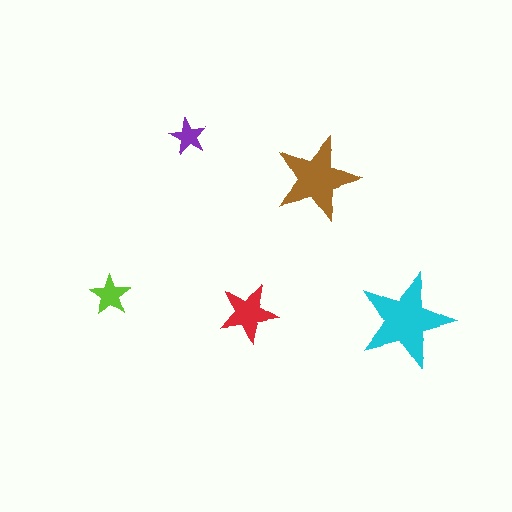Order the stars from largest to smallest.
the cyan one, the brown one, the red one, the lime one, the purple one.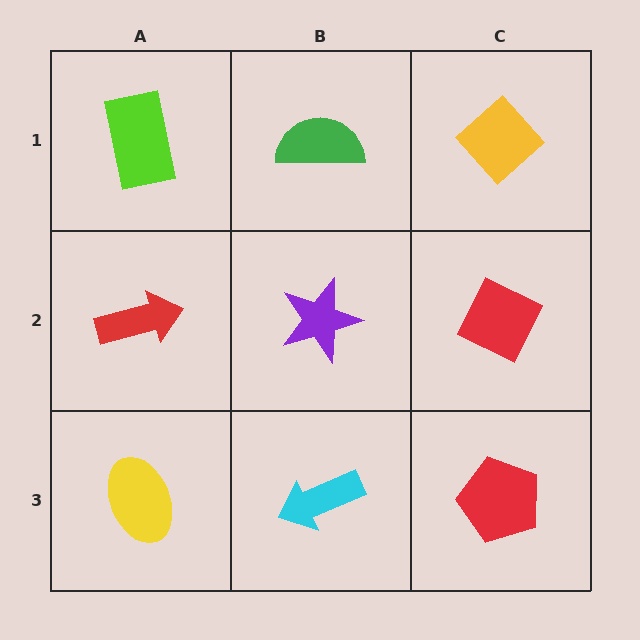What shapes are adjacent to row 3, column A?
A red arrow (row 2, column A), a cyan arrow (row 3, column B).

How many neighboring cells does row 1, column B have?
3.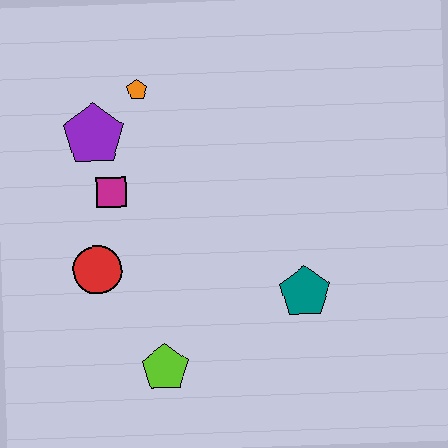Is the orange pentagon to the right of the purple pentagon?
Yes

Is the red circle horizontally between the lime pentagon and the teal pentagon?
No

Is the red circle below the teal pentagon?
No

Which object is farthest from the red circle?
The teal pentagon is farthest from the red circle.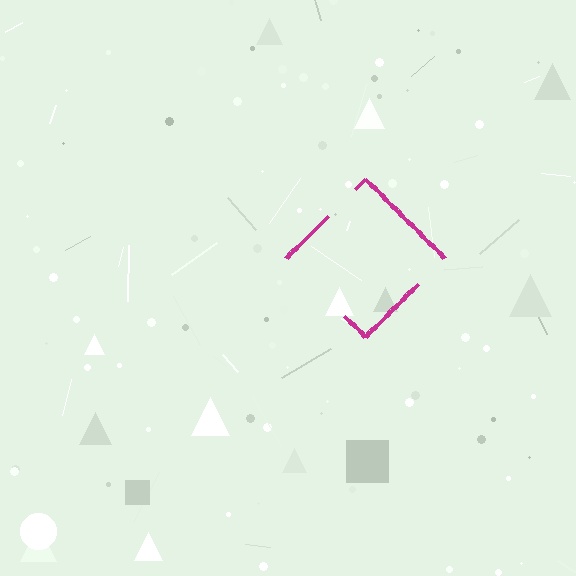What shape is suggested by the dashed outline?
The dashed outline suggests a diamond.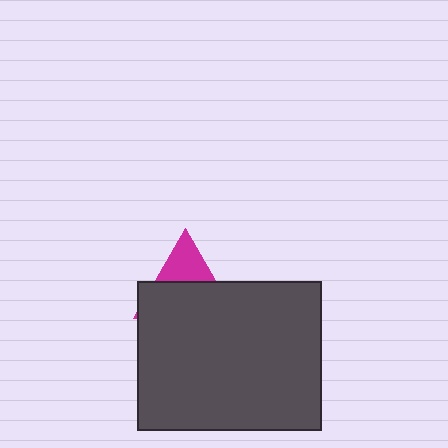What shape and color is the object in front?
The object in front is a dark gray rectangle.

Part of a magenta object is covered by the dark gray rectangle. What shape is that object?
It is a triangle.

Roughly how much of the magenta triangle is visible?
A small part of it is visible (roughly 35%).